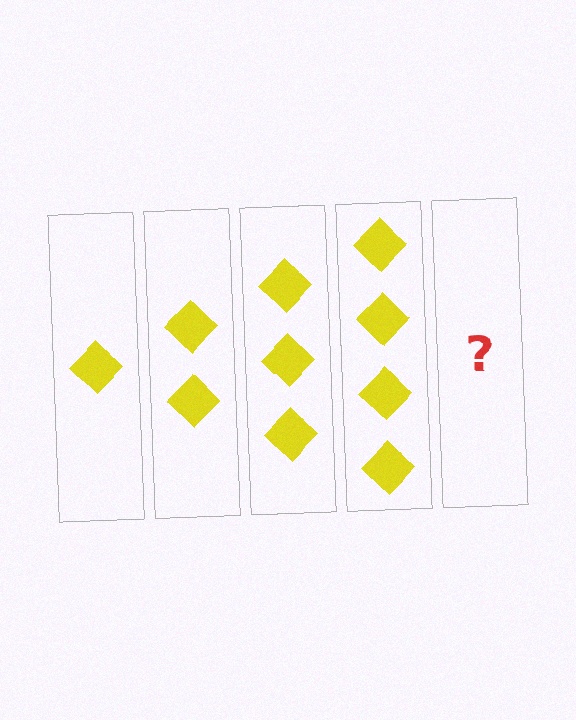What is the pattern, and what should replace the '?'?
The pattern is that each step adds one more diamond. The '?' should be 5 diamonds.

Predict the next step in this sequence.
The next step is 5 diamonds.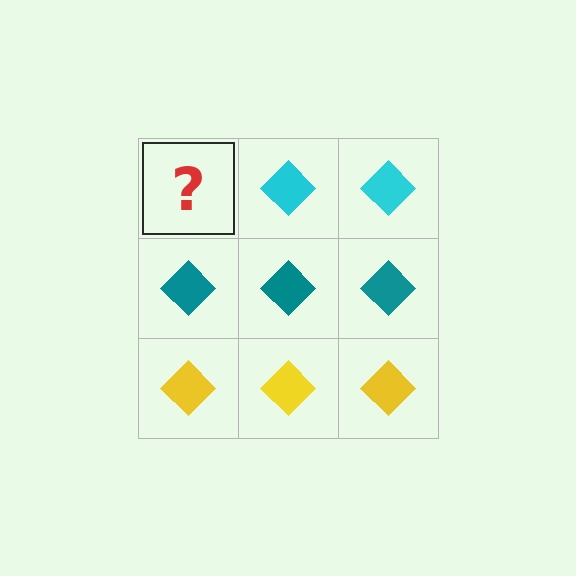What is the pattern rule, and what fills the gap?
The rule is that each row has a consistent color. The gap should be filled with a cyan diamond.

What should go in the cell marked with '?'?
The missing cell should contain a cyan diamond.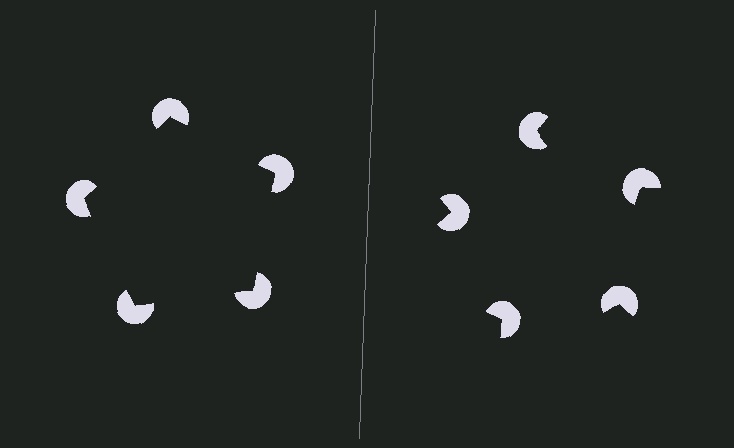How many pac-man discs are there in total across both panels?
10 — 5 on each side.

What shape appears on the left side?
An illusory pentagon.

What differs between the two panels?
The pac-man discs are positioned identically on both sides; only the wedge orientations differ. On the left they align to a pentagon; on the right they are misaligned.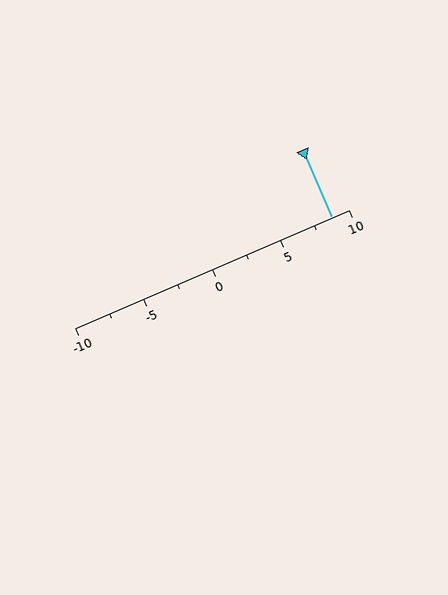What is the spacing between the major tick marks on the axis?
The major ticks are spaced 5 apart.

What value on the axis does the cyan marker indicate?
The marker indicates approximately 8.8.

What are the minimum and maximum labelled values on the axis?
The axis runs from -10 to 10.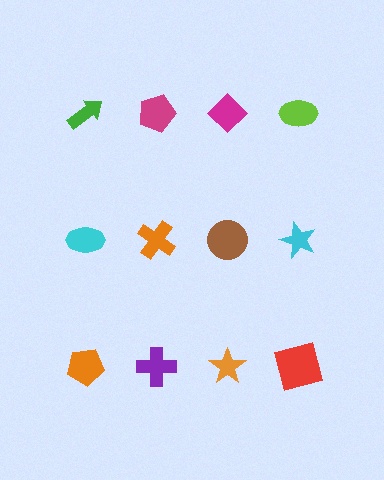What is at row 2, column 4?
A cyan star.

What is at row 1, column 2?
A magenta pentagon.